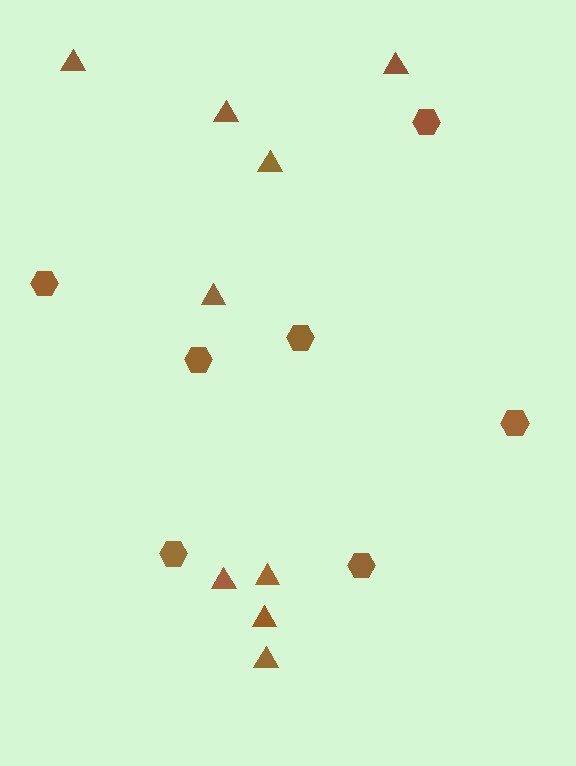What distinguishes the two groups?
There are 2 groups: one group of hexagons (7) and one group of triangles (9).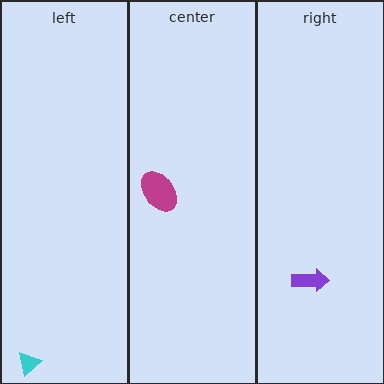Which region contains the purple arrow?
The right region.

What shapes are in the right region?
The purple arrow.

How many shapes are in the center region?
1.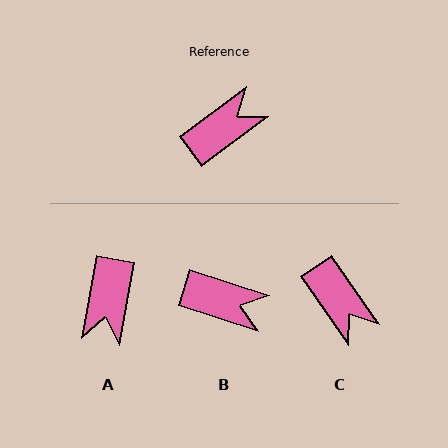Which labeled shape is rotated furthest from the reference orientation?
A, about 137 degrees away.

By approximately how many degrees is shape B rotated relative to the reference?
Approximately 54 degrees clockwise.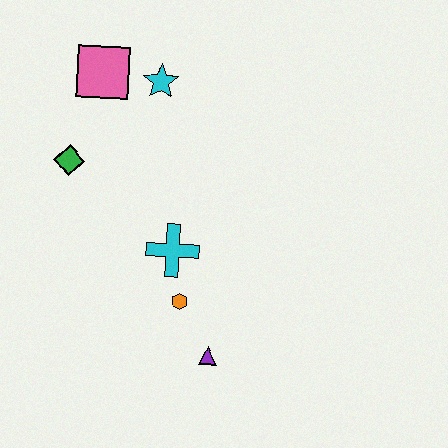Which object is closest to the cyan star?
The pink square is closest to the cyan star.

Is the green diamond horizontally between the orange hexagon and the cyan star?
No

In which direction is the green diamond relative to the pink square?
The green diamond is below the pink square.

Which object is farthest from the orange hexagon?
The pink square is farthest from the orange hexagon.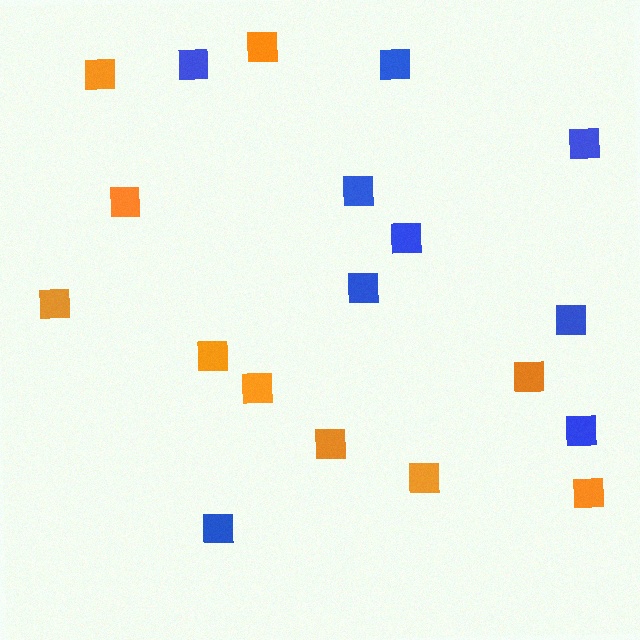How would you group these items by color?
There are 2 groups: one group of orange squares (10) and one group of blue squares (9).